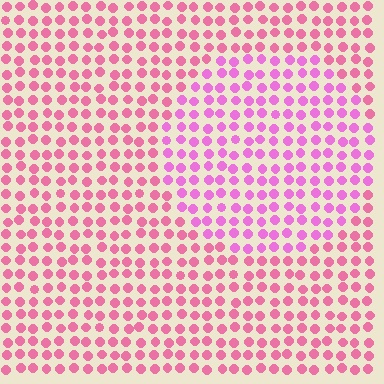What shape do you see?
I see a circle.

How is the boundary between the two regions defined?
The boundary is defined purely by a slight shift in hue (about 28 degrees). Spacing, size, and orientation are identical on both sides.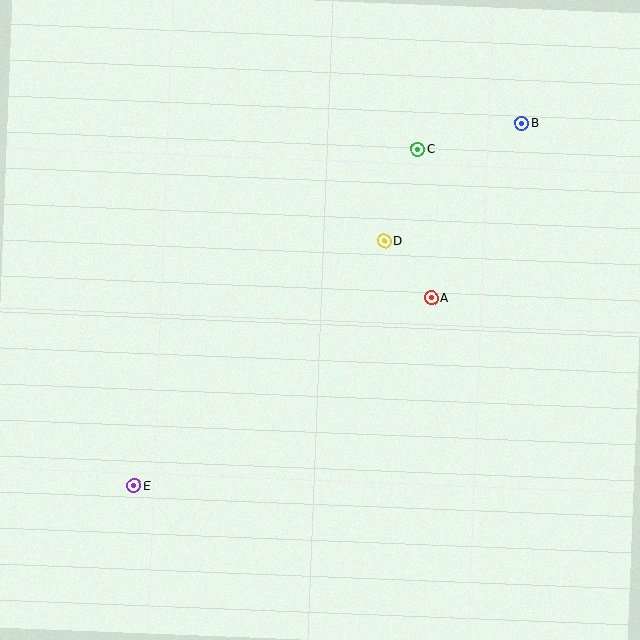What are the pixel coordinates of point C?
Point C is at (418, 149).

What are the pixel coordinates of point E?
Point E is at (134, 485).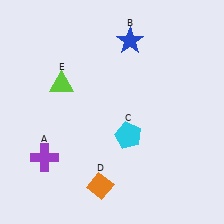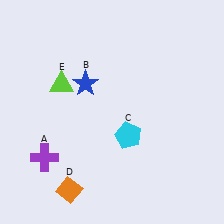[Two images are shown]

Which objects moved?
The objects that moved are: the blue star (B), the orange diamond (D).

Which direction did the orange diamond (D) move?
The orange diamond (D) moved left.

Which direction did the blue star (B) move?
The blue star (B) moved left.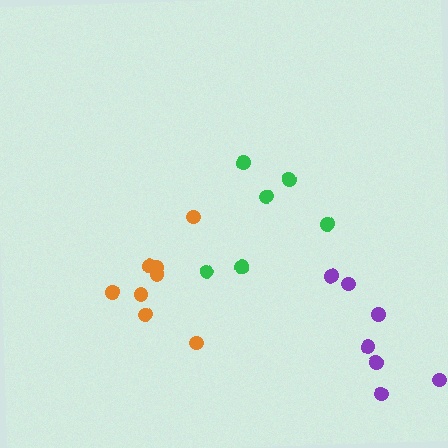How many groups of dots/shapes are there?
There are 3 groups.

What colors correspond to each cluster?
The clusters are colored: orange, green, purple.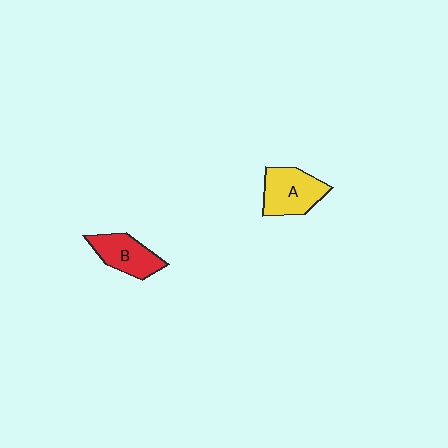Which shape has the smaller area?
Shape B (red).